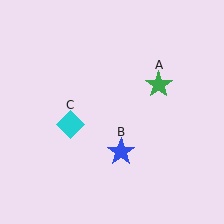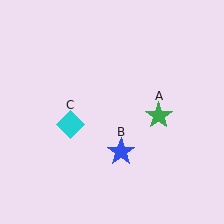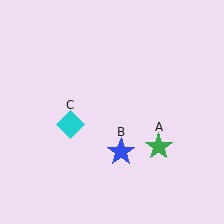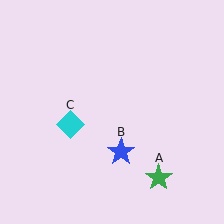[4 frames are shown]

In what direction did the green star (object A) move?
The green star (object A) moved down.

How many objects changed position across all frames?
1 object changed position: green star (object A).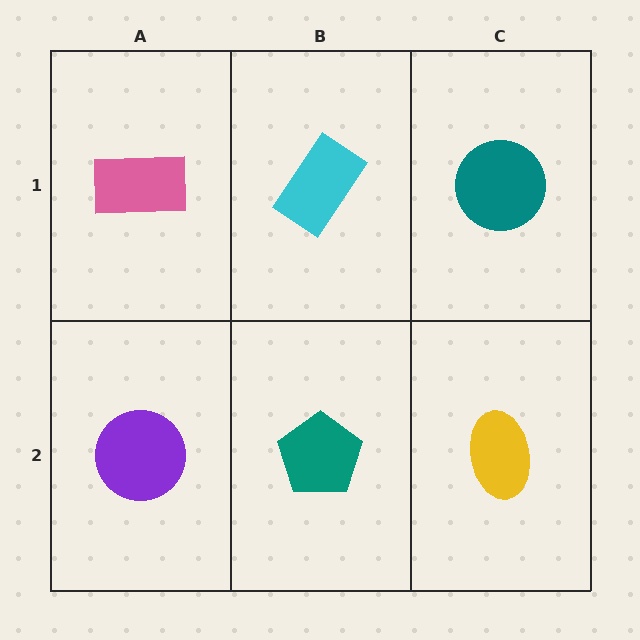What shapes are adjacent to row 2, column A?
A pink rectangle (row 1, column A), a teal pentagon (row 2, column B).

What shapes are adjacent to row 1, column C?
A yellow ellipse (row 2, column C), a cyan rectangle (row 1, column B).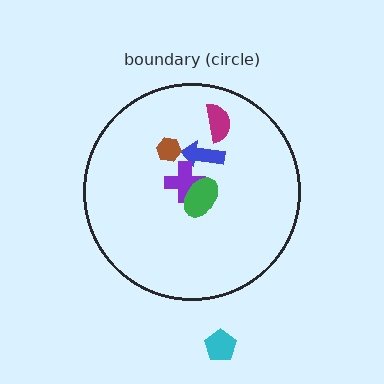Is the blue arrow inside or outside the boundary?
Inside.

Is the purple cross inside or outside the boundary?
Inside.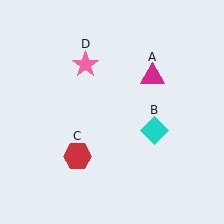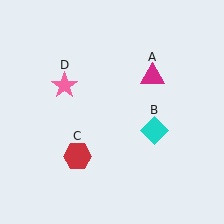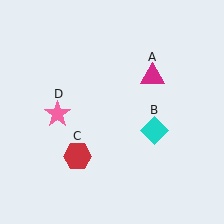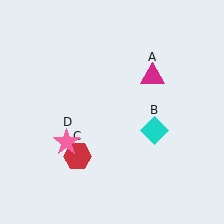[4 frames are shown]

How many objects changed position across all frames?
1 object changed position: pink star (object D).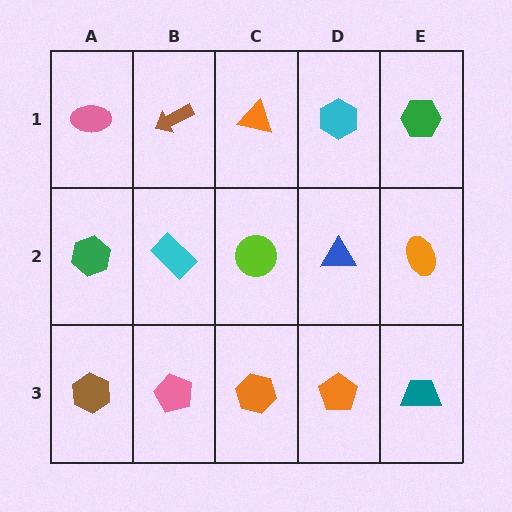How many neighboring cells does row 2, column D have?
4.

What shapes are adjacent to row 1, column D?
A blue triangle (row 2, column D), an orange triangle (row 1, column C), a green hexagon (row 1, column E).